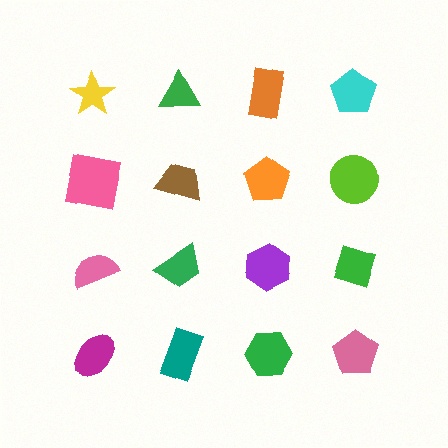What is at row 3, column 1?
A pink semicircle.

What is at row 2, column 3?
An orange pentagon.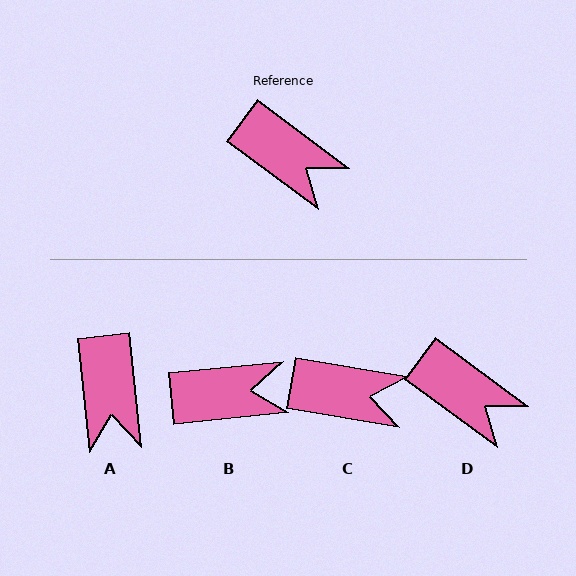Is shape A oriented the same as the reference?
No, it is off by about 48 degrees.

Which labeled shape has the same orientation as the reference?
D.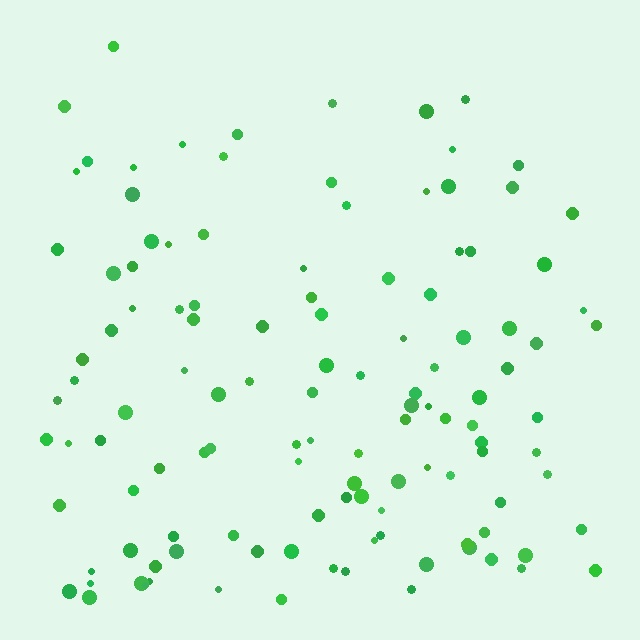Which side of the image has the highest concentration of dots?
The bottom.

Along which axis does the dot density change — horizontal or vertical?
Vertical.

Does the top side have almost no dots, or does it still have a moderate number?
Still a moderate number, just noticeably fewer than the bottom.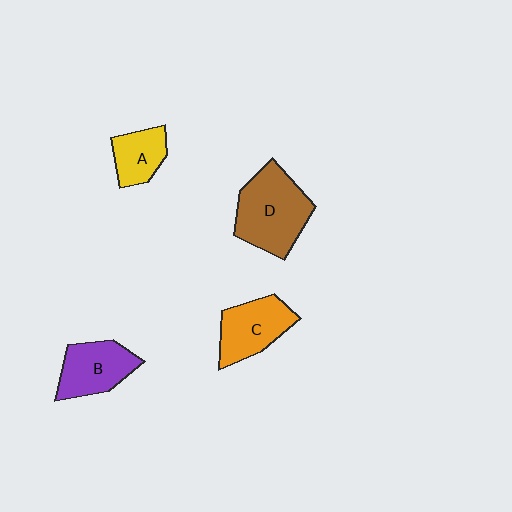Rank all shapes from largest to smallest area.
From largest to smallest: D (brown), C (orange), B (purple), A (yellow).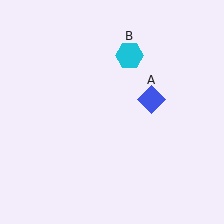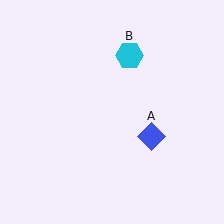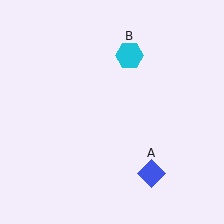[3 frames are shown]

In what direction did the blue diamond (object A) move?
The blue diamond (object A) moved down.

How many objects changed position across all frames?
1 object changed position: blue diamond (object A).